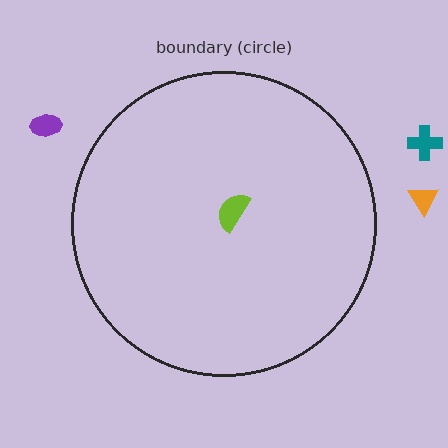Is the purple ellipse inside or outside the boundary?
Outside.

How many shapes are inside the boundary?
1 inside, 3 outside.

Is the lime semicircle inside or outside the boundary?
Inside.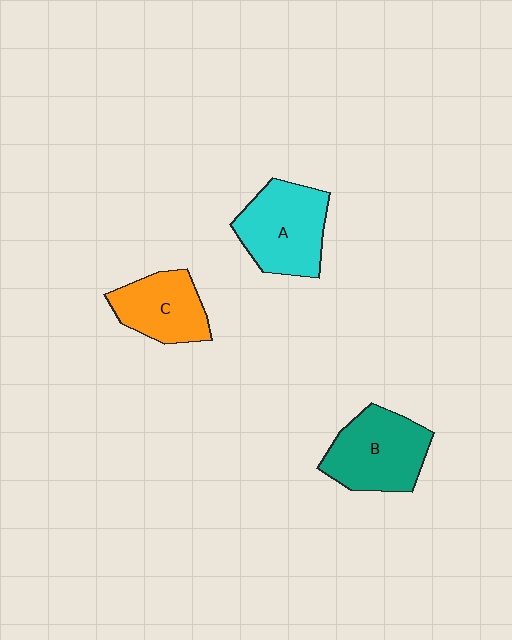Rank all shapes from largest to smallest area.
From largest to smallest: A (cyan), B (teal), C (orange).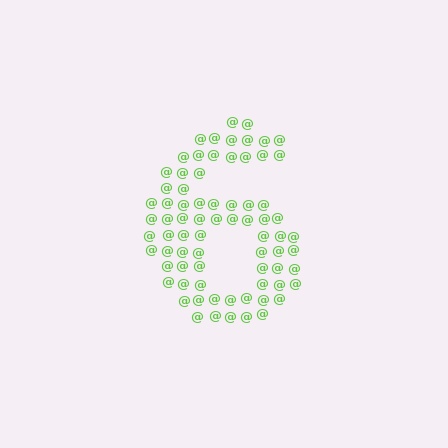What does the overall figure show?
The overall figure shows the digit 6.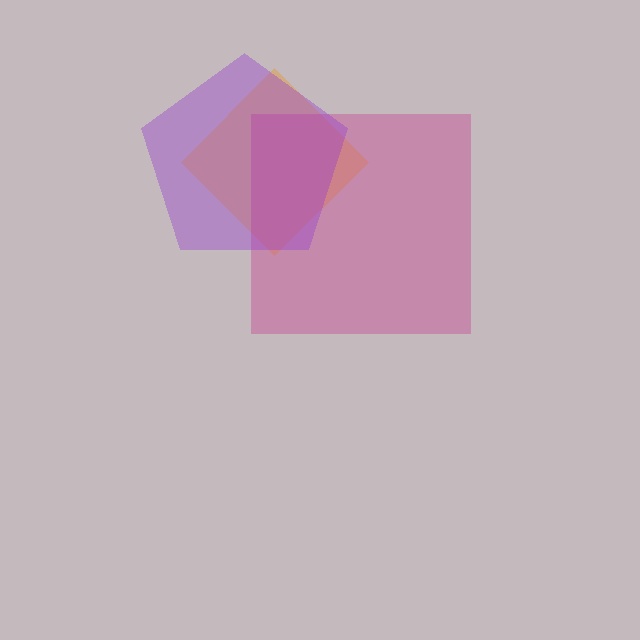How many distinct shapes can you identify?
There are 3 distinct shapes: an orange diamond, a magenta square, a purple pentagon.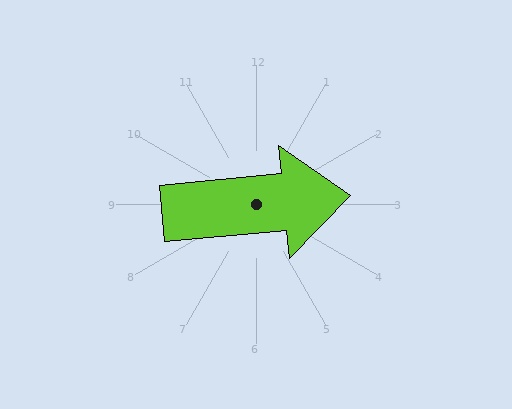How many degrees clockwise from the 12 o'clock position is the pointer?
Approximately 85 degrees.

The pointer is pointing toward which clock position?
Roughly 3 o'clock.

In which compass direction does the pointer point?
East.